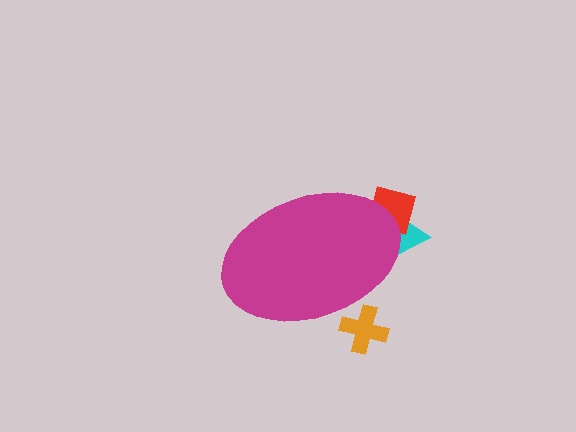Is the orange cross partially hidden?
Yes, the orange cross is partially hidden behind the magenta ellipse.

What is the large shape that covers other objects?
A magenta ellipse.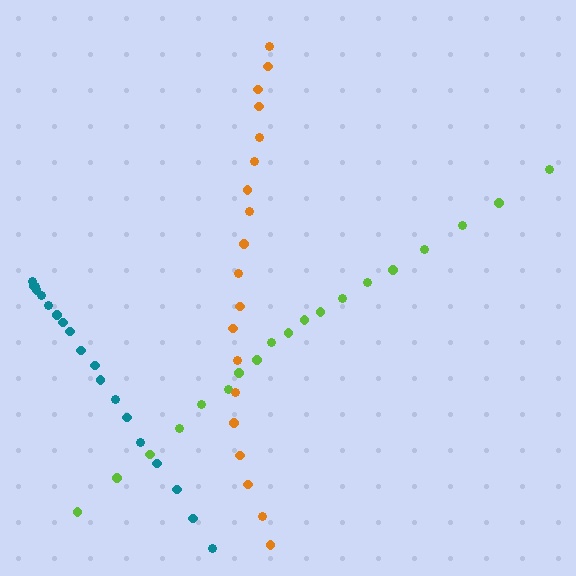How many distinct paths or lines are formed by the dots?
There are 3 distinct paths.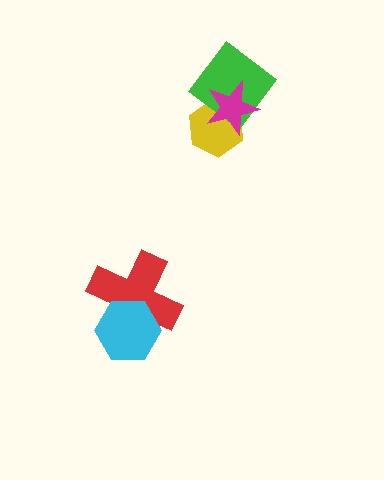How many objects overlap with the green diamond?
2 objects overlap with the green diamond.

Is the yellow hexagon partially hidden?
Yes, it is partially covered by another shape.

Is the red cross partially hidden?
Yes, it is partially covered by another shape.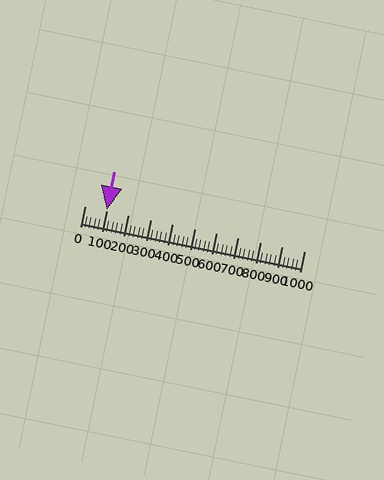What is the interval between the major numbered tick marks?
The major tick marks are spaced 100 units apart.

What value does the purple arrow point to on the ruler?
The purple arrow points to approximately 100.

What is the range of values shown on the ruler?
The ruler shows values from 0 to 1000.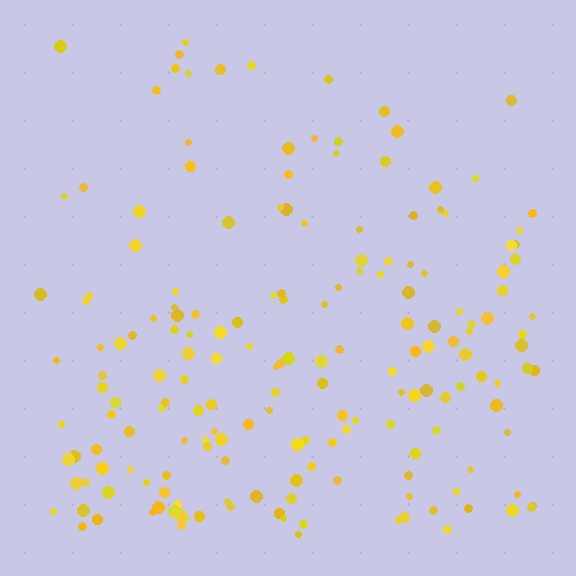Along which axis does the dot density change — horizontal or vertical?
Vertical.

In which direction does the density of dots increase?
From top to bottom, with the bottom side densest.